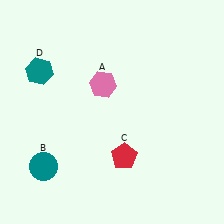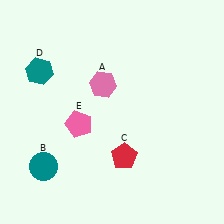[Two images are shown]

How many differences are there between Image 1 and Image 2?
There is 1 difference between the two images.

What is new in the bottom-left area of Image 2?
A pink pentagon (E) was added in the bottom-left area of Image 2.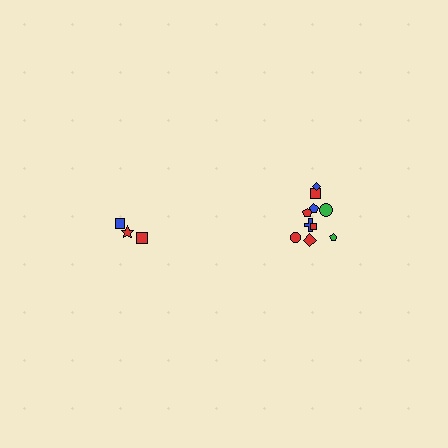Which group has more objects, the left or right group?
The right group.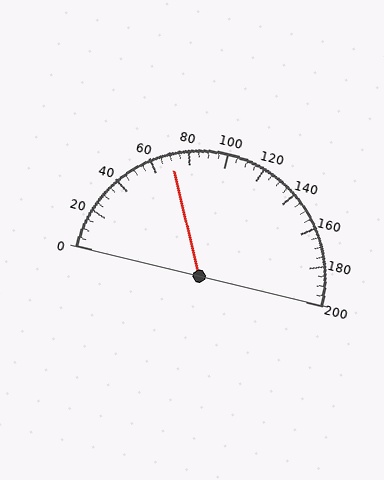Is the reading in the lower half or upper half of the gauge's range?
The reading is in the lower half of the range (0 to 200).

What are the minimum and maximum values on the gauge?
The gauge ranges from 0 to 200.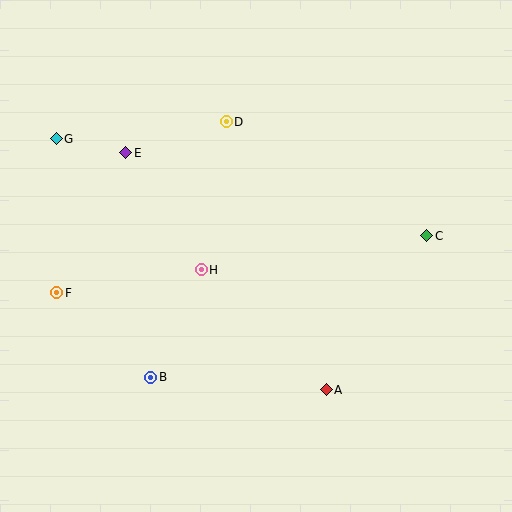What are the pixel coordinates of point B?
Point B is at (151, 377).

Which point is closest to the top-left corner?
Point G is closest to the top-left corner.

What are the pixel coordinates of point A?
Point A is at (326, 390).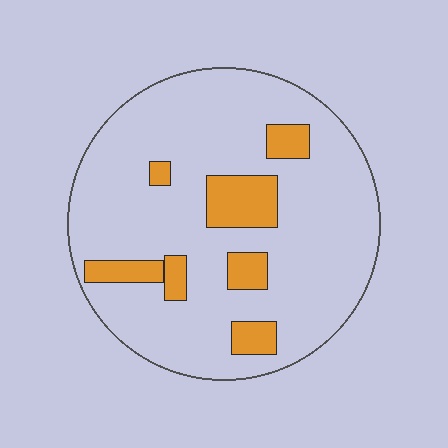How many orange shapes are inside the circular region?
7.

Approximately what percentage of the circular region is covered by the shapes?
Approximately 15%.